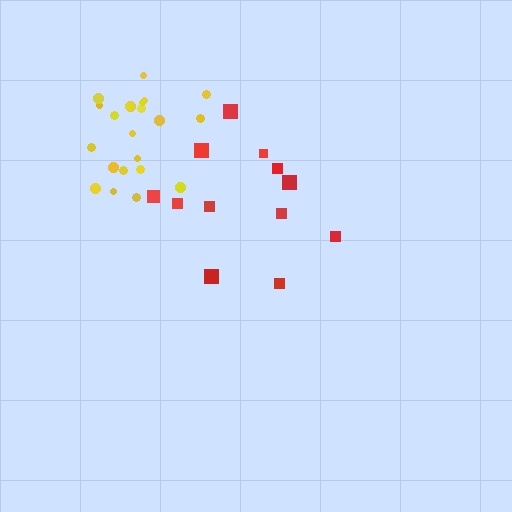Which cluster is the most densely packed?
Yellow.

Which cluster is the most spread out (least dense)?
Red.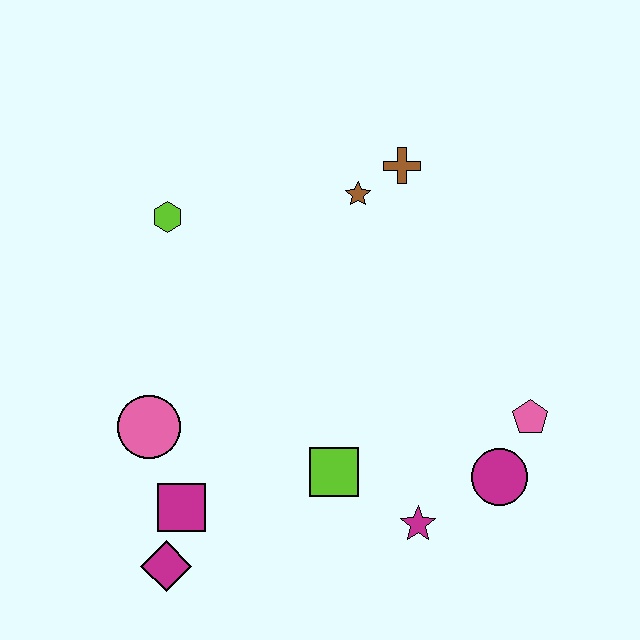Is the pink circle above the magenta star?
Yes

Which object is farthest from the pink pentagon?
The lime hexagon is farthest from the pink pentagon.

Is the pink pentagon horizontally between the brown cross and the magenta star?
No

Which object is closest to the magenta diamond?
The magenta square is closest to the magenta diamond.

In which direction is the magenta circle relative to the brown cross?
The magenta circle is below the brown cross.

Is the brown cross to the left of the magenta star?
Yes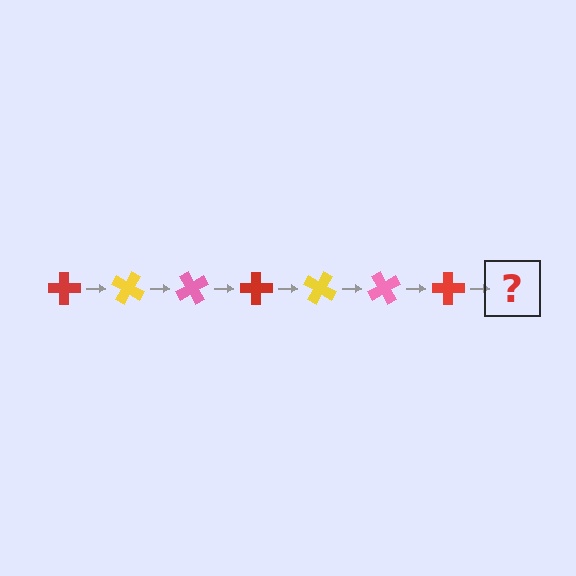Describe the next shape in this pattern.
It should be a yellow cross, rotated 210 degrees from the start.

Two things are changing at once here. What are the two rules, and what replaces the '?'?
The two rules are that it rotates 30 degrees each step and the color cycles through red, yellow, and pink. The '?' should be a yellow cross, rotated 210 degrees from the start.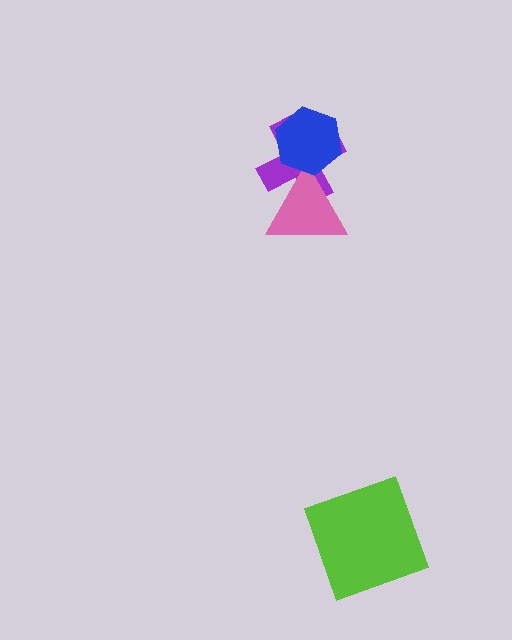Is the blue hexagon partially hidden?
No, no other shape covers it.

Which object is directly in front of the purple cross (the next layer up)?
The pink triangle is directly in front of the purple cross.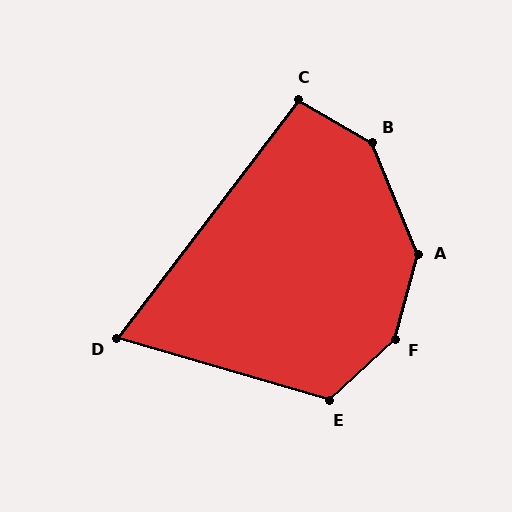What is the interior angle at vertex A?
Approximately 142 degrees (obtuse).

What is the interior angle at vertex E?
Approximately 121 degrees (obtuse).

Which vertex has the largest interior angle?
F, at approximately 148 degrees.